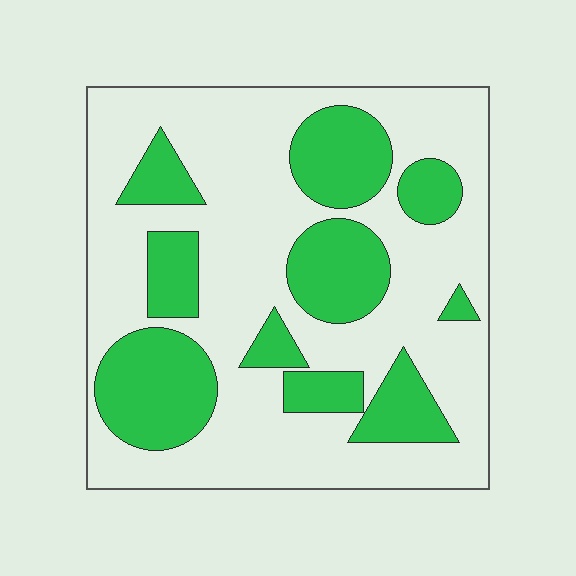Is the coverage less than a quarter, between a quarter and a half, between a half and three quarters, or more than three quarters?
Between a quarter and a half.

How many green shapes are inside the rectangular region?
10.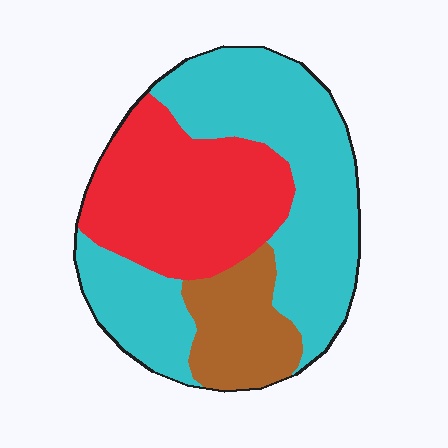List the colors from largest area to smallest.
From largest to smallest: cyan, red, brown.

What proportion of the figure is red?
Red covers around 35% of the figure.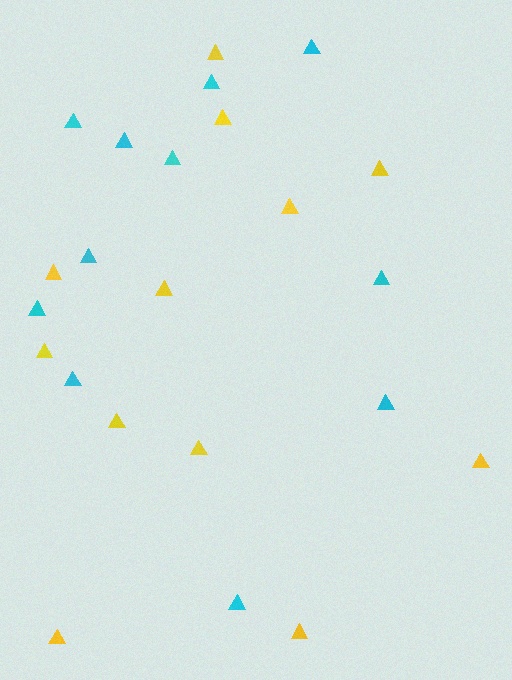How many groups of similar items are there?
There are 2 groups: one group of yellow triangles (12) and one group of cyan triangles (11).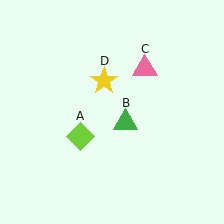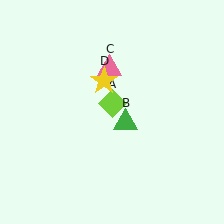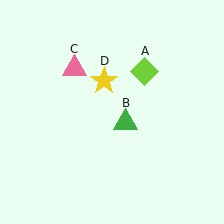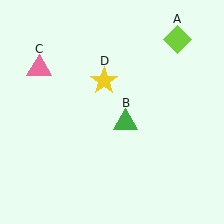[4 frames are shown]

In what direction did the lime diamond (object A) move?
The lime diamond (object A) moved up and to the right.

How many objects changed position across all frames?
2 objects changed position: lime diamond (object A), pink triangle (object C).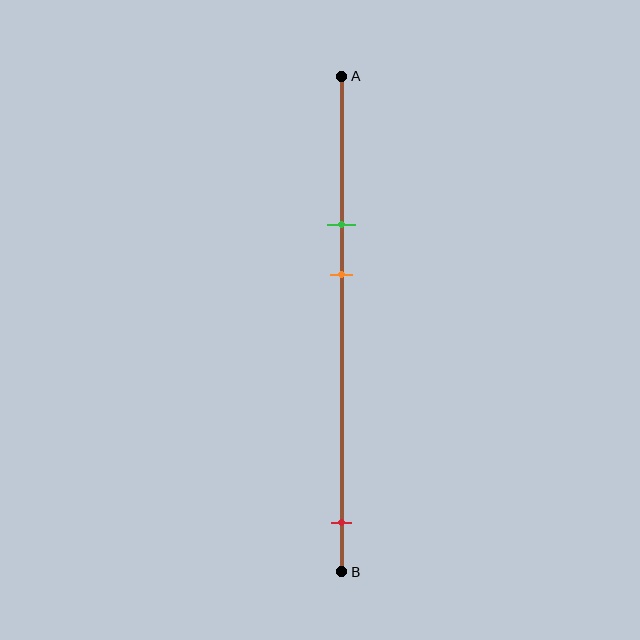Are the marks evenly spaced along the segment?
No, the marks are not evenly spaced.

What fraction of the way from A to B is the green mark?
The green mark is approximately 30% (0.3) of the way from A to B.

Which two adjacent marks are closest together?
The green and orange marks are the closest adjacent pair.